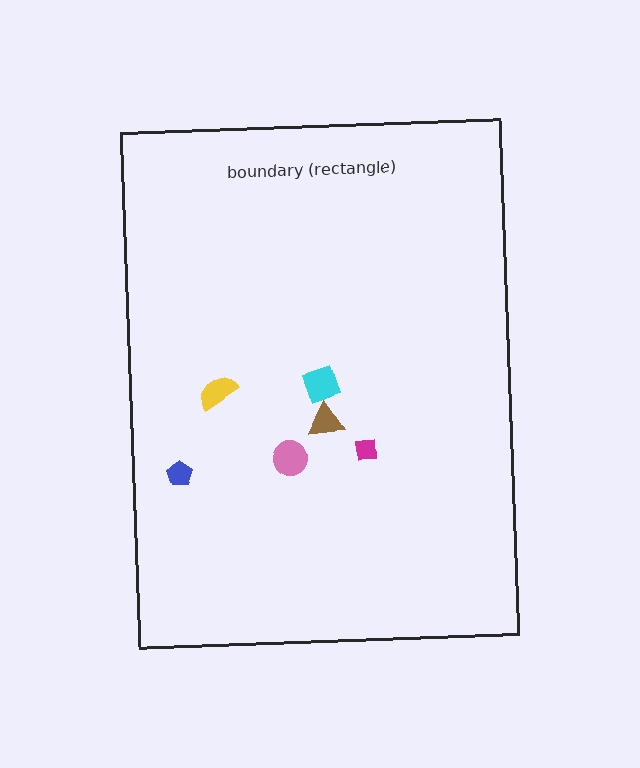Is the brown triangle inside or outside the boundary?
Inside.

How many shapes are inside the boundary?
6 inside, 0 outside.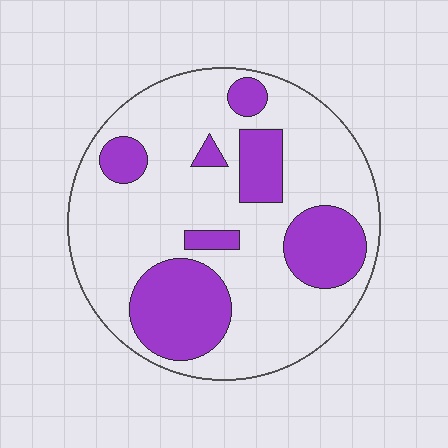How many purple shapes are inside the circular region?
7.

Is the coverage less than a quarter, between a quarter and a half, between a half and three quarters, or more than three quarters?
Between a quarter and a half.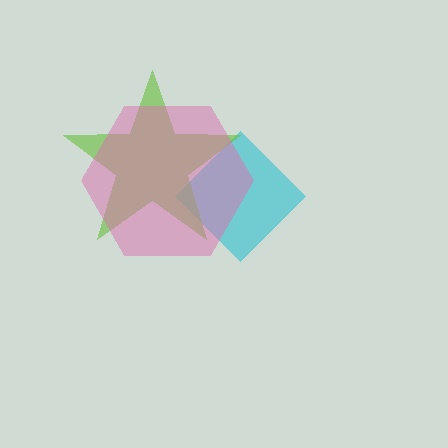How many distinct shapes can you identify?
There are 3 distinct shapes: a cyan diamond, a lime star, a pink hexagon.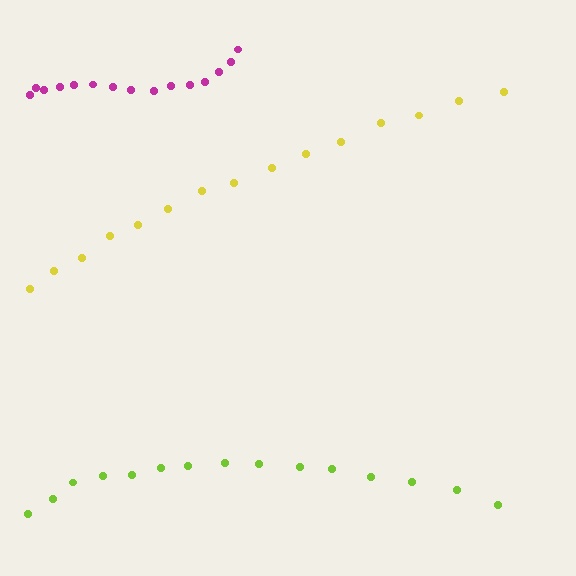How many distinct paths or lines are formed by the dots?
There are 3 distinct paths.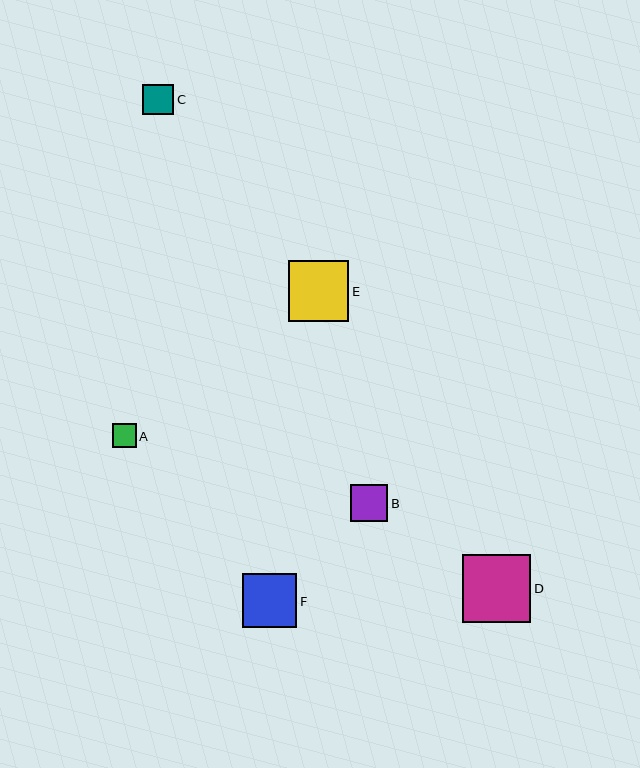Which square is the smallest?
Square A is the smallest with a size of approximately 24 pixels.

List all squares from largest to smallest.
From largest to smallest: D, E, F, B, C, A.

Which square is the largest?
Square D is the largest with a size of approximately 68 pixels.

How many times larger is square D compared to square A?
Square D is approximately 2.8 times the size of square A.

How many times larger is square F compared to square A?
Square F is approximately 2.2 times the size of square A.